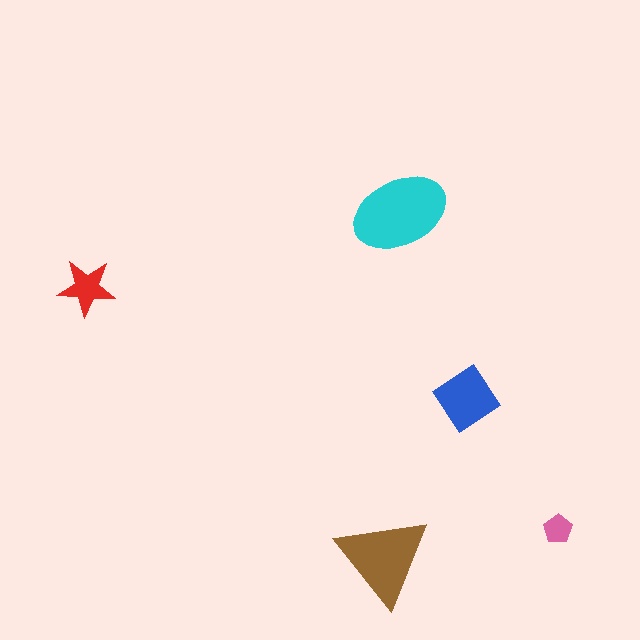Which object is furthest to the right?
The pink pentagon is rightmost.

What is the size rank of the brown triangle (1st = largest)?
2nd.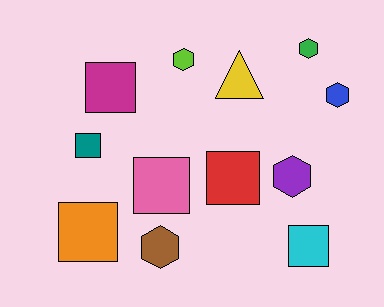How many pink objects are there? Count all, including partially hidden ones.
There is 1 pink object.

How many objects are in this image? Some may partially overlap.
There are 12 objects.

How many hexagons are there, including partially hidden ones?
There are 5 hexagons.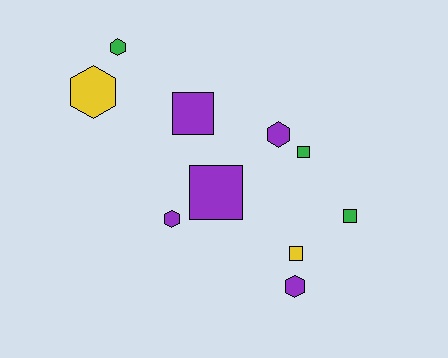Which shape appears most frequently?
Hexagon, with 5 objects.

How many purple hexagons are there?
There are 3 purple hexagons.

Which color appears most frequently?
Purple, with 5 objects.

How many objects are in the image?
There are 10 objects.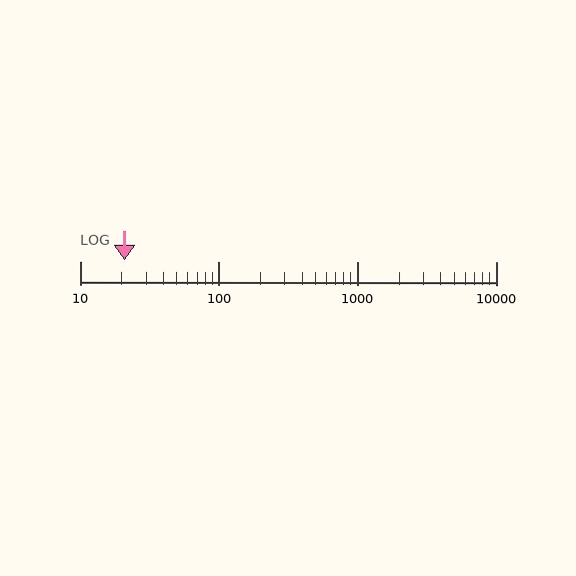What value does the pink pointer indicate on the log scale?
The pointer indicates approximately 21.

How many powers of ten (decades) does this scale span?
The scale spans 3 decades, from 10 to 10000.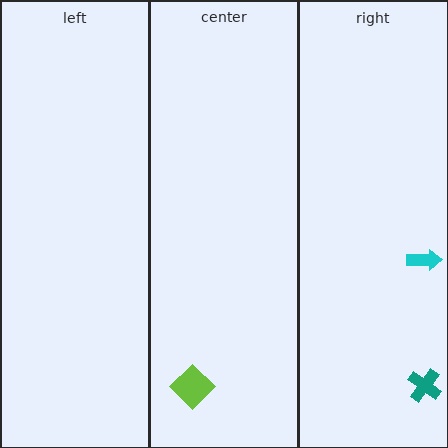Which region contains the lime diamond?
The center region.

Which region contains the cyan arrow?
The right region.